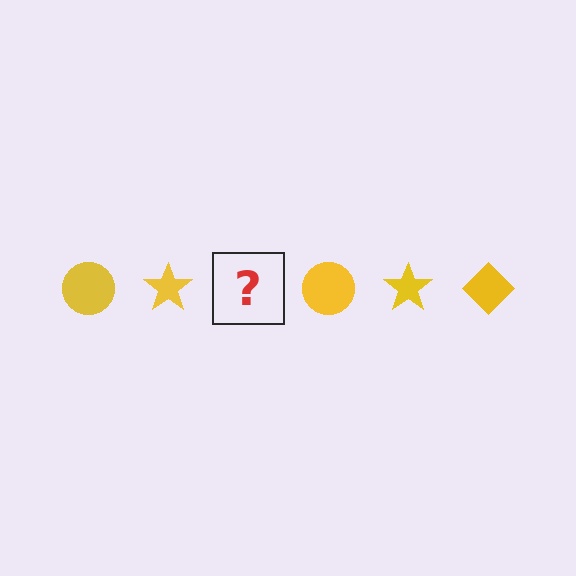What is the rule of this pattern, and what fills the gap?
The rule is that the pattern cycles through circle, star, diamond shapes in yellow. The gap should be filled with a yellow diamond.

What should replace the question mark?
The question mark should be replaced with a yellow diamond.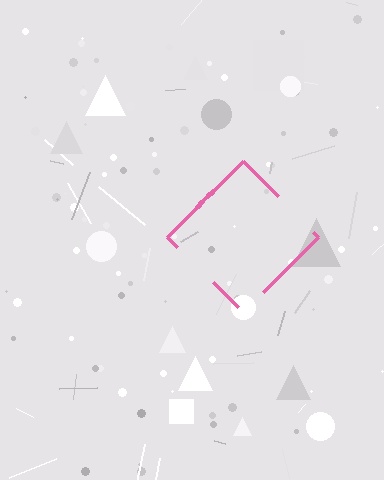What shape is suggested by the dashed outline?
The dashed outline suggests a diamond.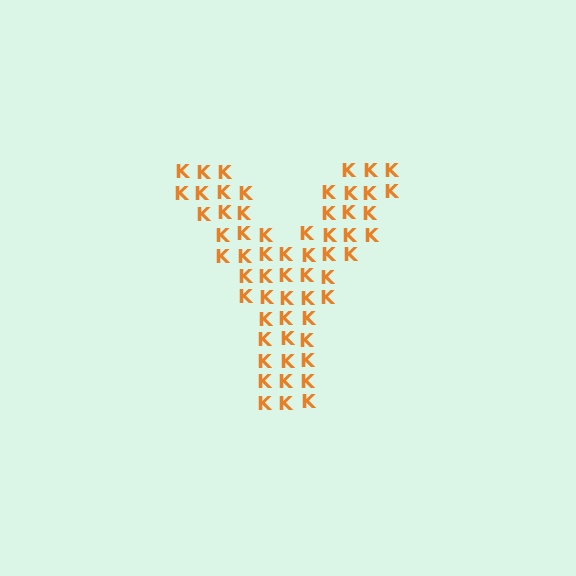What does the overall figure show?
The overall figure shows the letter Y.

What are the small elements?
The small elements are letter K's.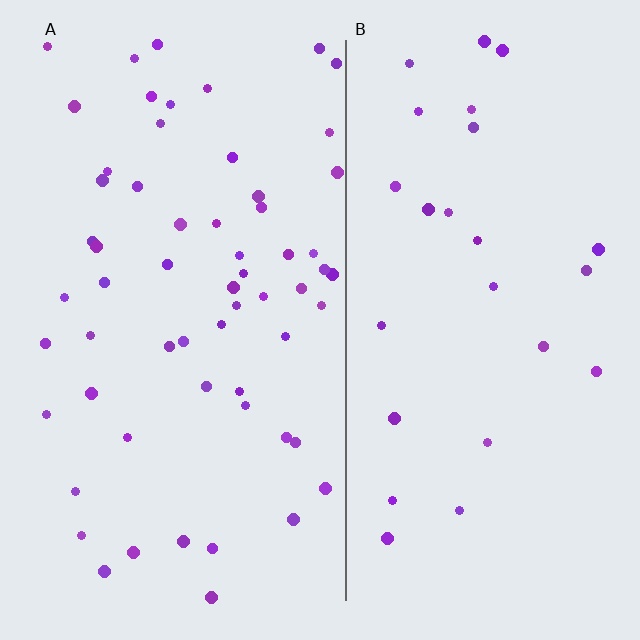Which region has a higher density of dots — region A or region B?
A (the left).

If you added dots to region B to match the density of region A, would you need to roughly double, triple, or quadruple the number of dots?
Approximately double.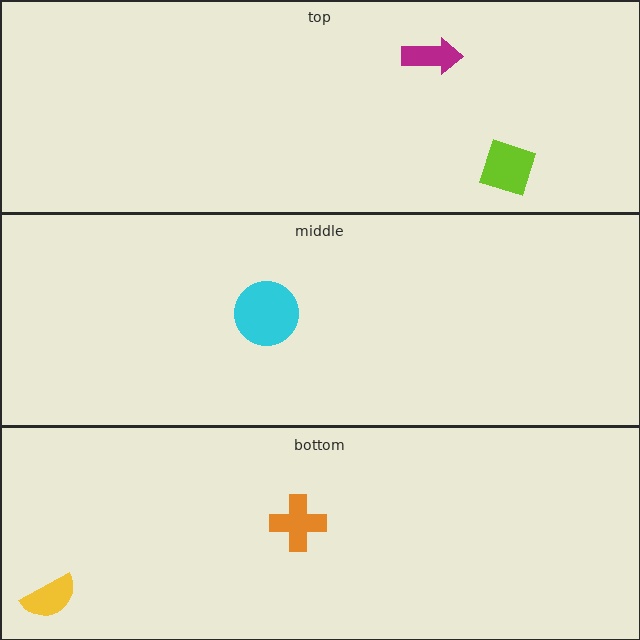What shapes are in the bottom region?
The yellow semicircle, the orange cross.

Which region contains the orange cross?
The bottom region.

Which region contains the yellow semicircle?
The bottom region.